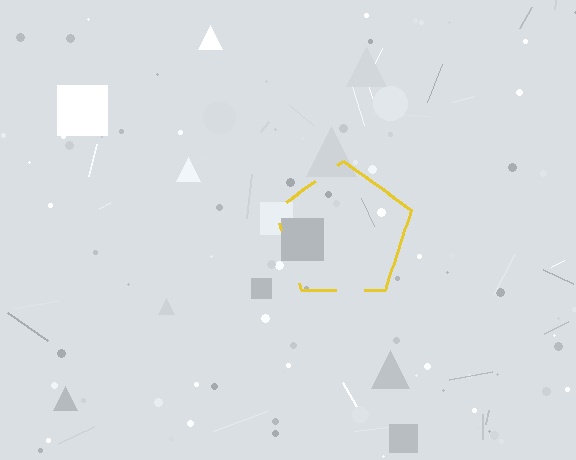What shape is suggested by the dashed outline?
The dashed outline suggests a pentagon.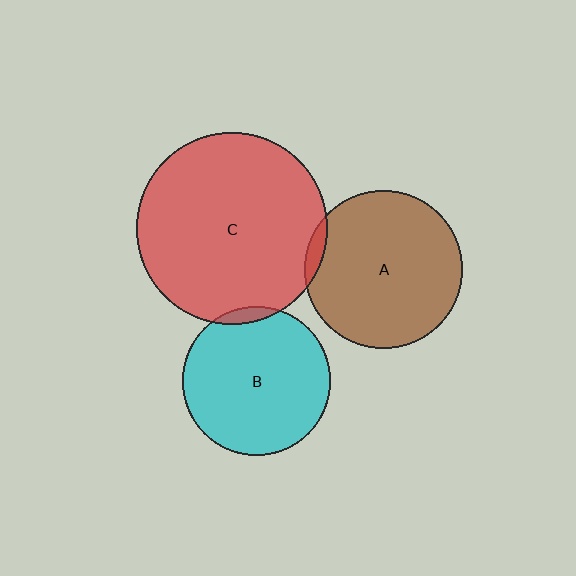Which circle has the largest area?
Circle C (red).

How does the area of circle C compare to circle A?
Approximately 1.5 times.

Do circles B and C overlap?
Yes.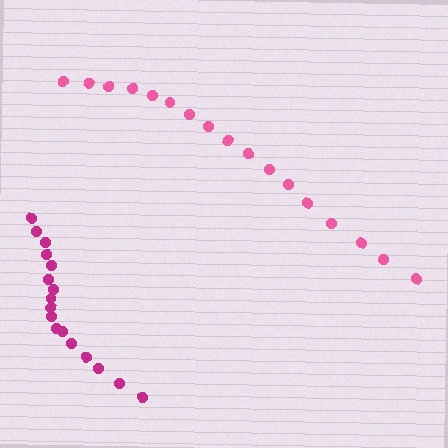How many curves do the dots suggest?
There are 2 distinct paths.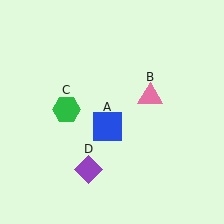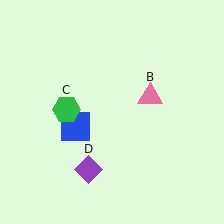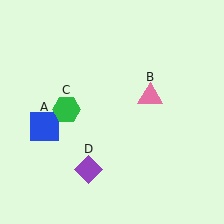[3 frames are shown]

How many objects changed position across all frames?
1 object changed position: blue square (object A).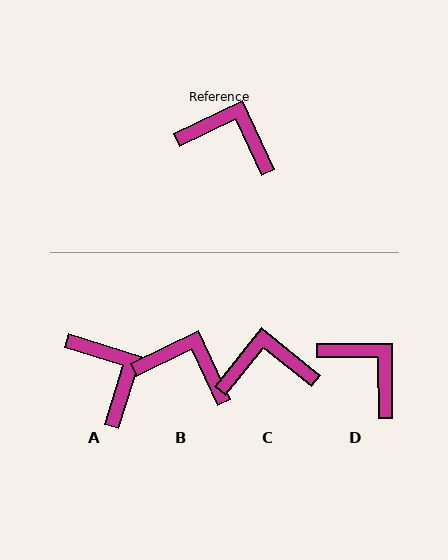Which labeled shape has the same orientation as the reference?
B.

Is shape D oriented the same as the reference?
No, it is off by about 25 degrees.